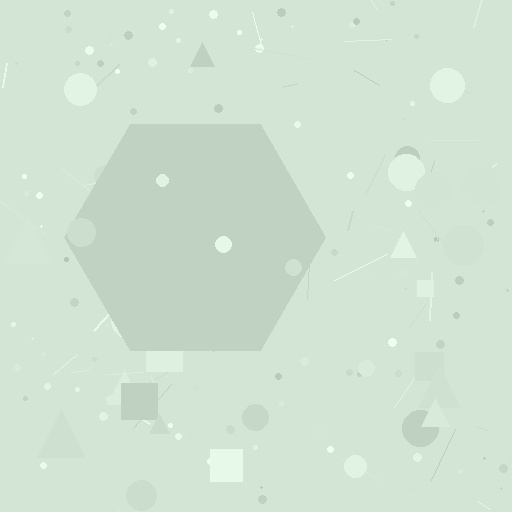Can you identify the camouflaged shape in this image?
The camouflaged shape is a hexagon.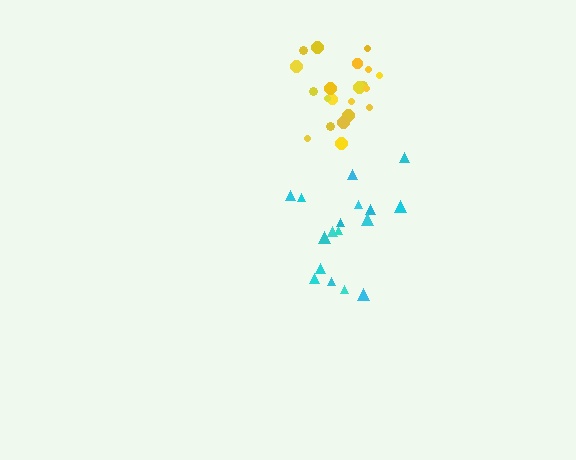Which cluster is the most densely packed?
Yellow.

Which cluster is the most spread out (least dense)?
Cyan.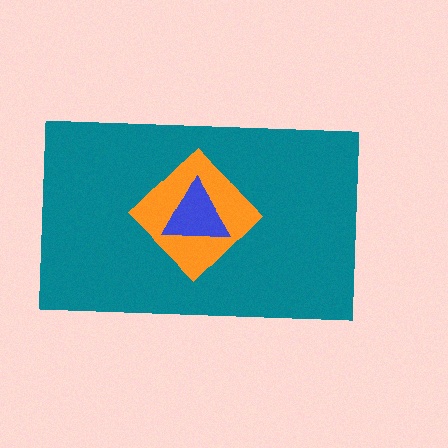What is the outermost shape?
The teal rectangle.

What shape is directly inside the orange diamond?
The blue triangle.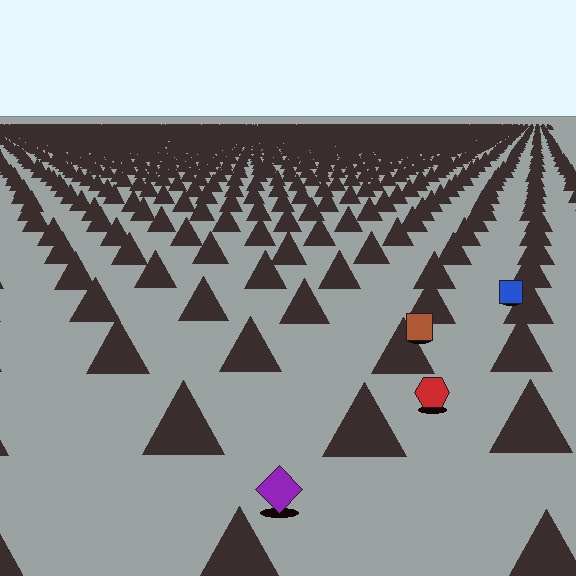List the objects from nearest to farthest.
From nearest to farthest: the purple diamond, the red hexagon, the brown square, the blue square.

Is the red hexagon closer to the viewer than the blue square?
Yes. The red hexagon is closer — you can tell from the texture gradient: the ground texture is coarser near it.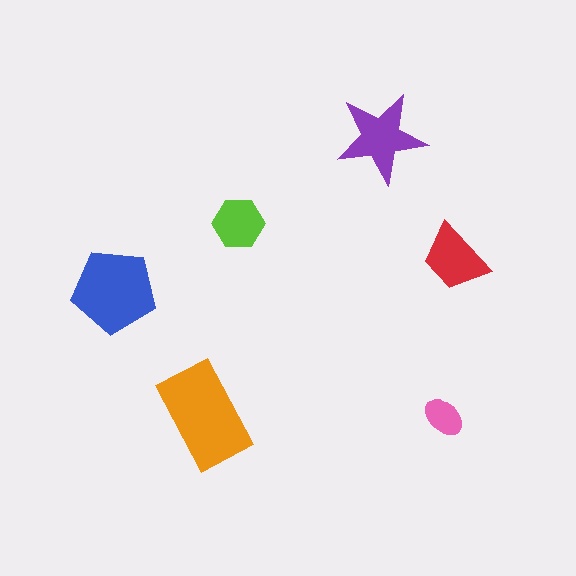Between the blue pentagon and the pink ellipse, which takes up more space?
The blue pentagon.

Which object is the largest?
The orange rectangle.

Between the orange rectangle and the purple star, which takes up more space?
The orange rectangle.